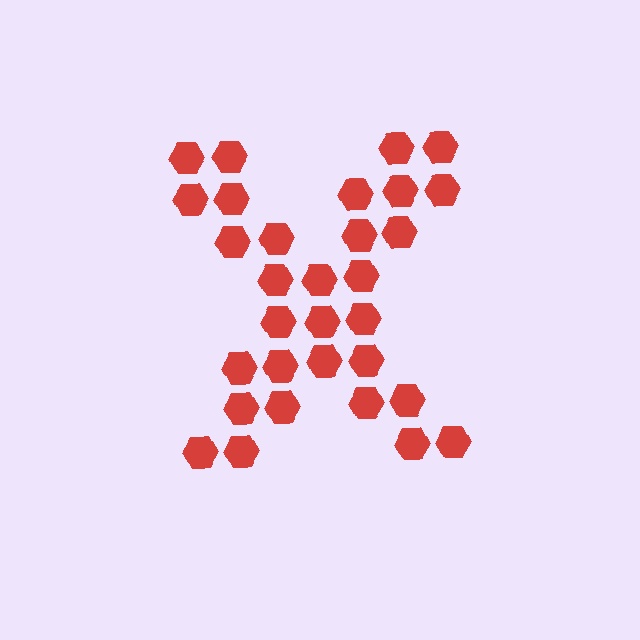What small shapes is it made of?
It is made of small hexagons.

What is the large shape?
The large shape is the letter X.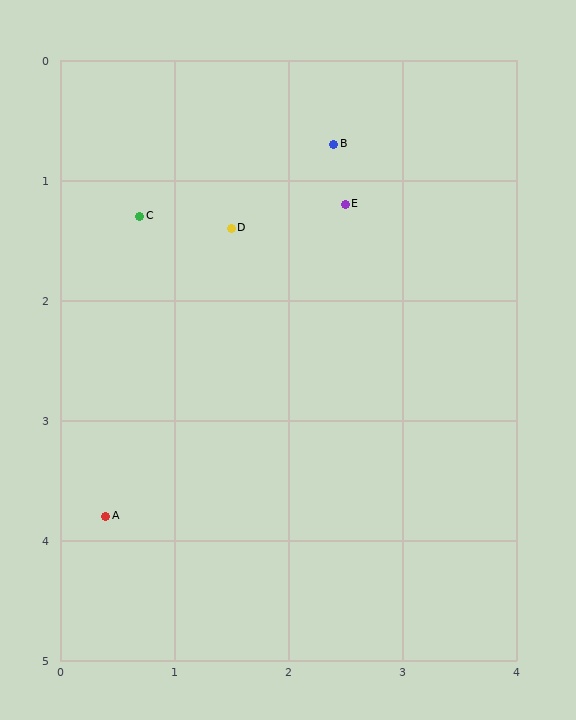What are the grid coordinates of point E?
Point E is at approximately (2.5, 1.2).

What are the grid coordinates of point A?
Point A is at approximately (0.4, 3.8).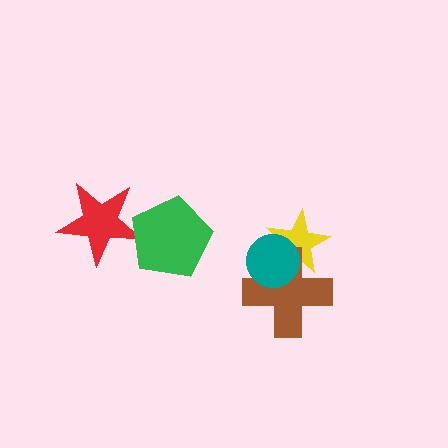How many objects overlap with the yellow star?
2 objects overlap with the yellow star.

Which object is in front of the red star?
The green pentagon is in front of the red star.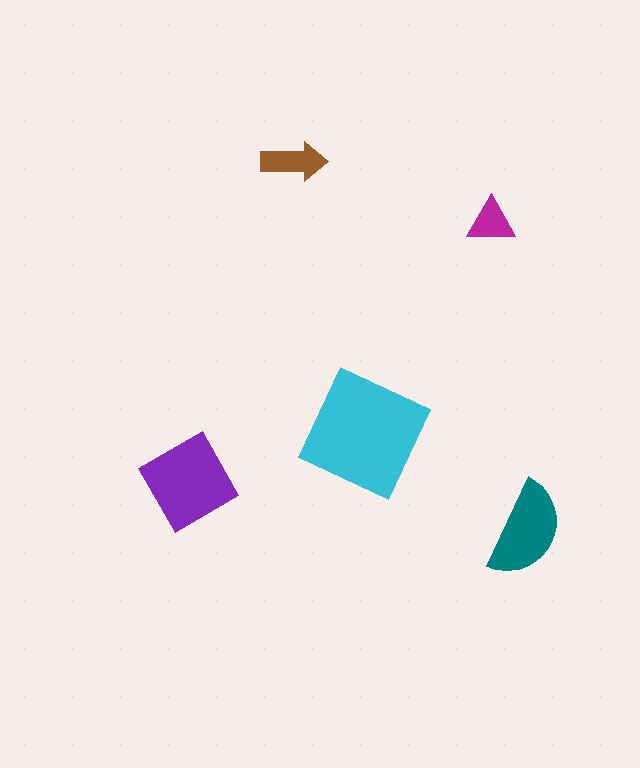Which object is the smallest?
The magenta triangle.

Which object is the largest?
The cyan square.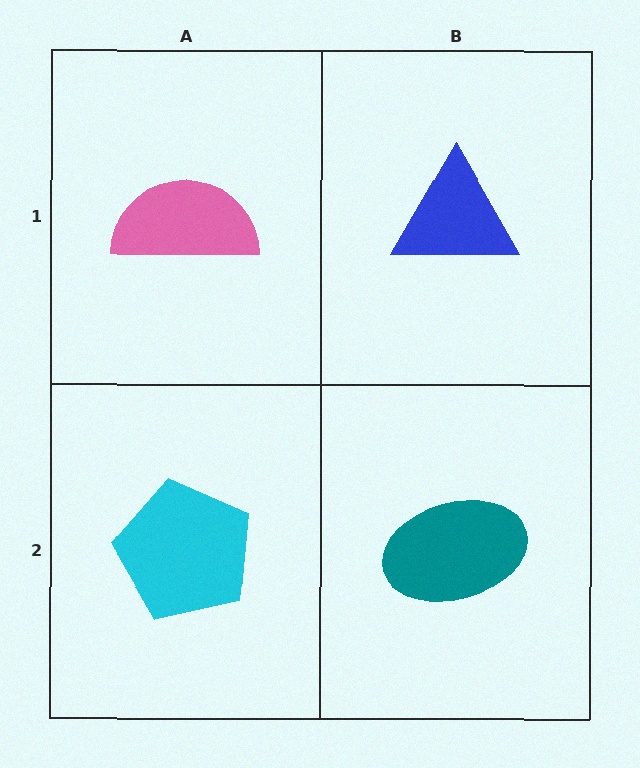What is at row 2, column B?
A teal ellipse.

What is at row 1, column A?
A pink semicircle.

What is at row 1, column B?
A blue triangle.